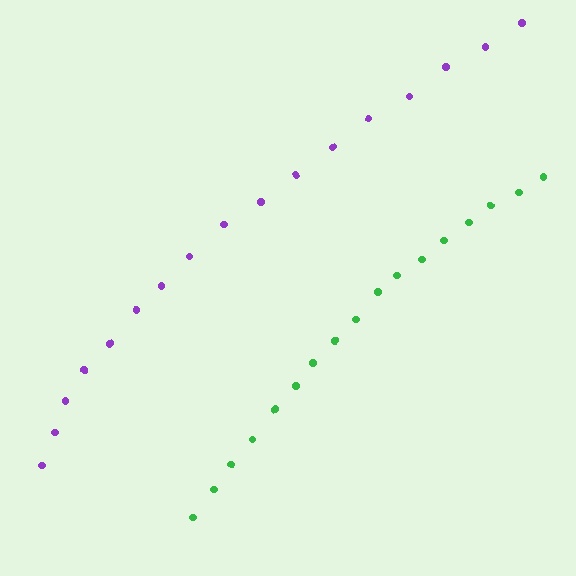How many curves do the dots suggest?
There are 2 distinct paths.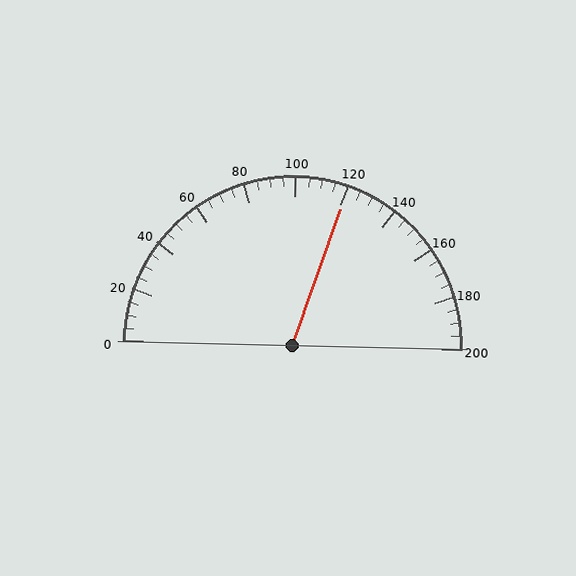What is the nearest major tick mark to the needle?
The nearest major tick mark is 120.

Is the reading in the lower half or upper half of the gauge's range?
The reading is in the upper half of the range (0 to 200).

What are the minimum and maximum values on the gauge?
The gauge ranges from 0 to 200.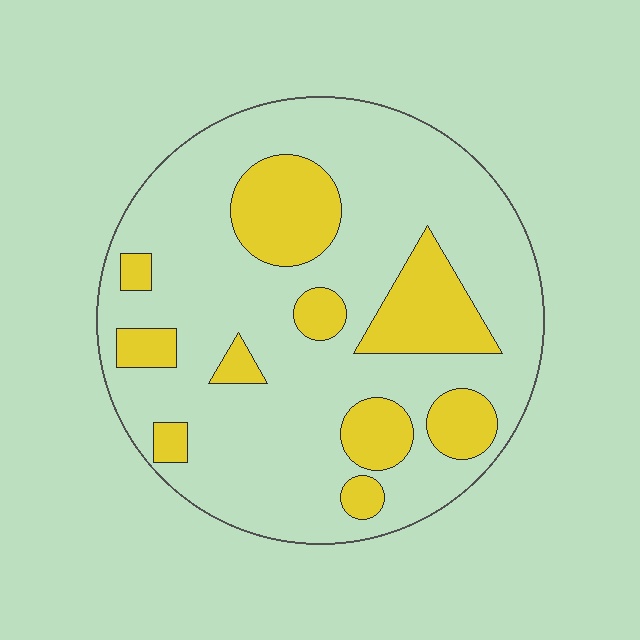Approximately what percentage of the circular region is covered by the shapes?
Approximately 25%.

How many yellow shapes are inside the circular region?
10.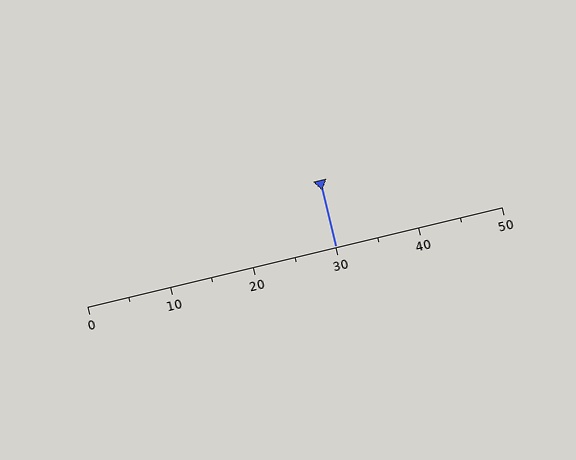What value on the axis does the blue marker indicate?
The marker indicates approximately 30.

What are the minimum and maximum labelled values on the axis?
The axis runs from 0 to 50.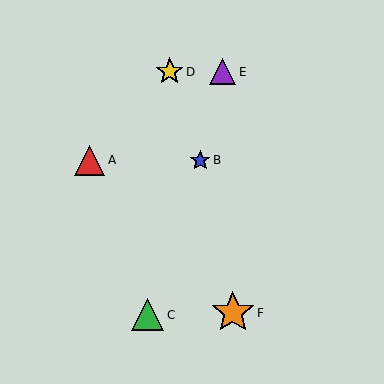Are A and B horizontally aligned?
Yes, both are at y≈160.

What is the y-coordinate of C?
Object C is at y≈315.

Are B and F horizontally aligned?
No, B is at y≈160 and F is at y≈313.